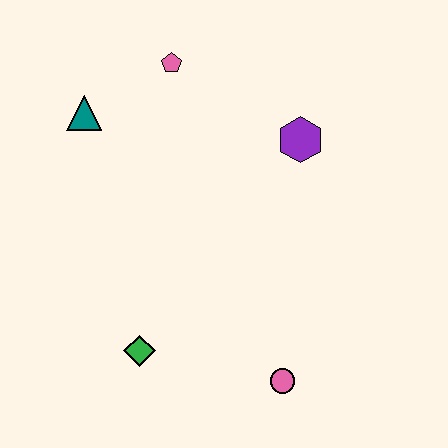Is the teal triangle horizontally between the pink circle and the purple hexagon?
No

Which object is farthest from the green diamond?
The pink pentagon is farthest from the green diamond.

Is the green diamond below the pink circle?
No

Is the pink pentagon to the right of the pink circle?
No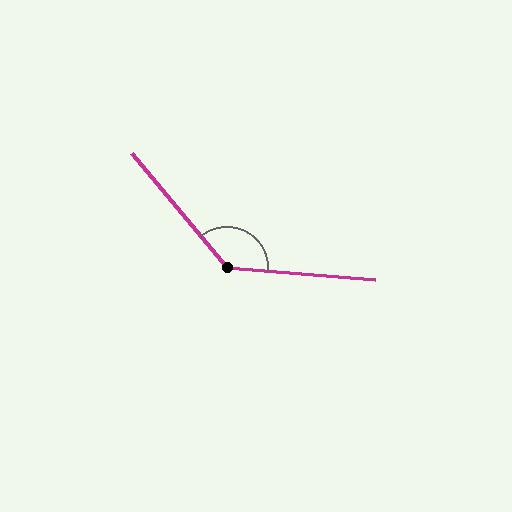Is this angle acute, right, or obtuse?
It is obtuse.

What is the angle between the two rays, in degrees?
Approximately 134 degrees.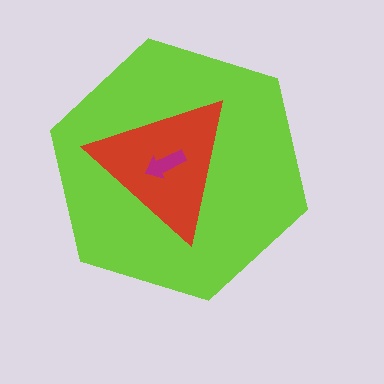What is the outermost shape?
The lime hexagon.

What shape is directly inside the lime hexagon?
The red triangle.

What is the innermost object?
The magenta arrow.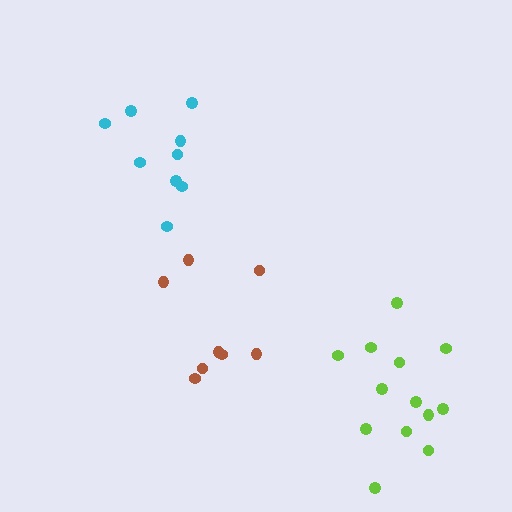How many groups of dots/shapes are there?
There are 3 groups.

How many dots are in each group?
Group 1: 8 dots, Group 2: 13 dots, Group 3: 9 dots (30 total).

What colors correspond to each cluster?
The clusters are colored: brown, lime, cyan.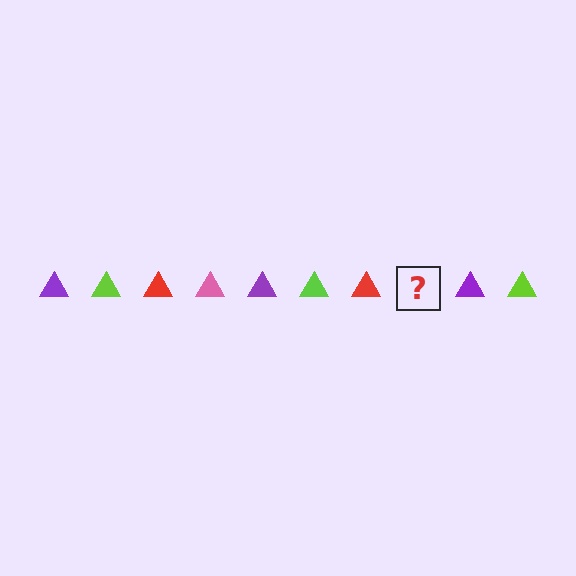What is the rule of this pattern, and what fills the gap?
The rule is that the pattern cycles through purple, lime, red, pink triangles. The gap should be filled with a pink triangle.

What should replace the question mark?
The question mark should be replaced with a pink triangle.